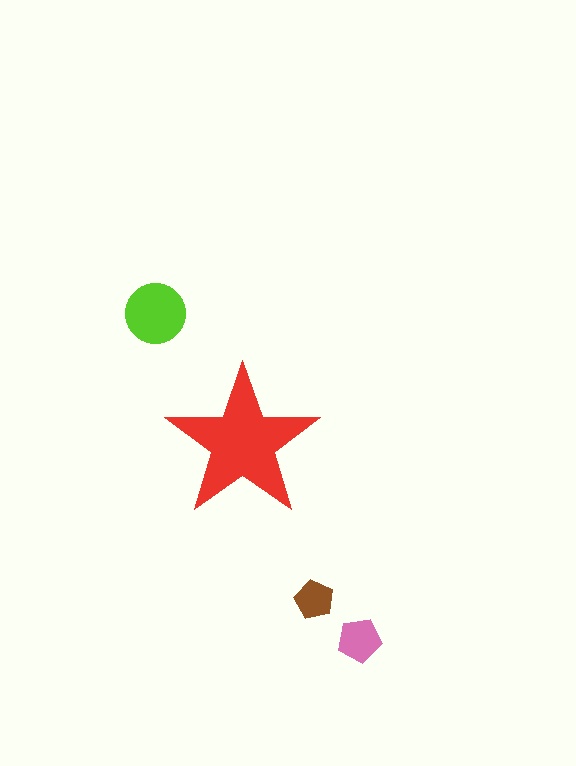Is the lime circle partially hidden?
No, the lime circle is fully visible.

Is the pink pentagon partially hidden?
No, the pink pentagon is fully visible.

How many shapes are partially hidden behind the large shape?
0 shapes are partially hidden.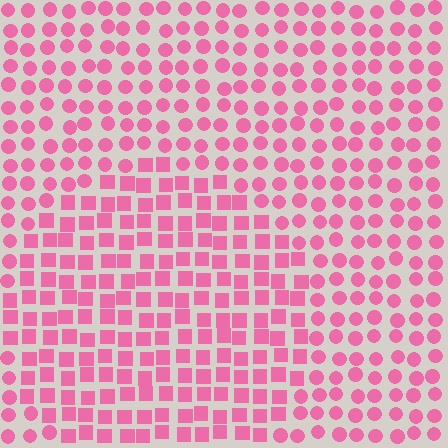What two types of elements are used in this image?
The image uses squares inside the circle region and circles outside it.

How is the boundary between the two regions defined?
The boundary is defined by a change in element shape: squares inside vs. circles outside. All elements share the same color and spacing.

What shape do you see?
I see a circle.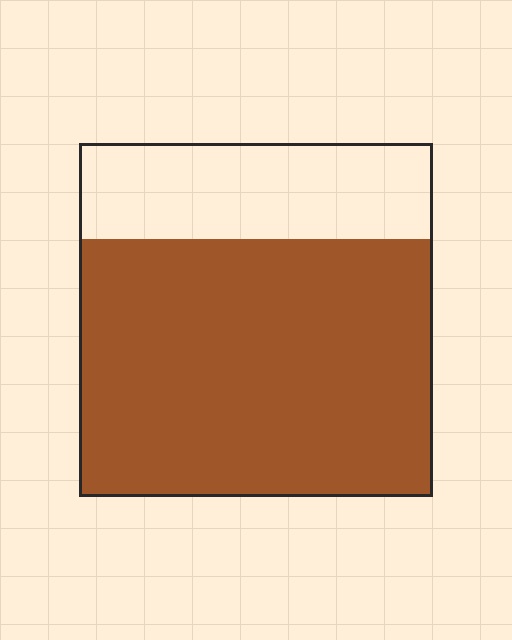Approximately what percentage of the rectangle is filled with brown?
Approximately 75%.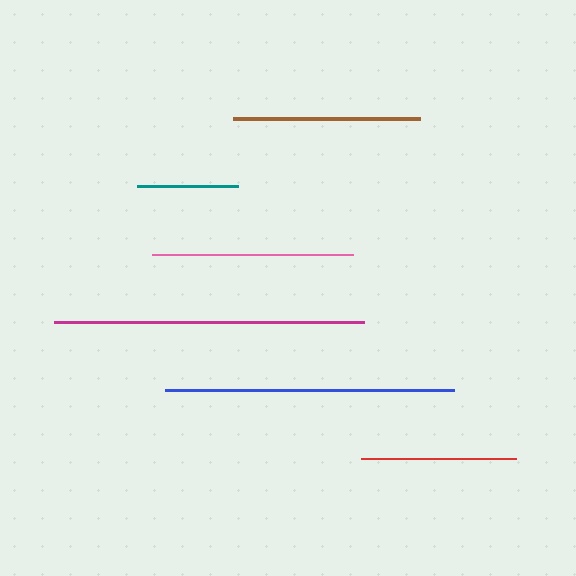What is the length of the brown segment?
The brown segment is approximately 187 pixels long.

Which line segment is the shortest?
The teal line is the shortest at approximately 101 pixels.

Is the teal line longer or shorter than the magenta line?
The magenta line is longer than the teal line.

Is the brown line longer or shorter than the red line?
The brown line is longer than the red line.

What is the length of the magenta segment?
The magenta segment is approximately 309 pixels long.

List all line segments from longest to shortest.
From longest to shortest: magenta, blue, pink, brown, red, teal.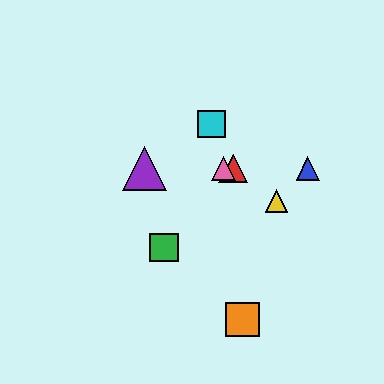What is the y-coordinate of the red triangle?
The red triangle is at y≈169.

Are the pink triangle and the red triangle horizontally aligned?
Yes, both are at y≈169.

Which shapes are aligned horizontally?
The red triangle, the blue triangle, the purple triangle, the pink triangle are aligned horizontally.